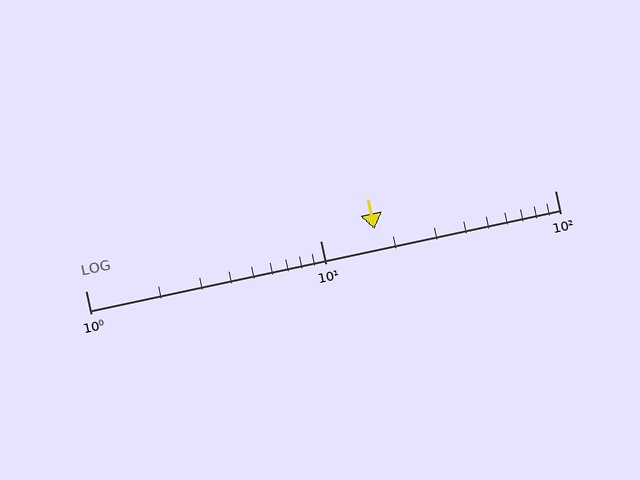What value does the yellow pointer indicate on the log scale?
The pointer indicates approximately 17.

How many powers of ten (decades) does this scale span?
The scale spans 2 decades, from 1 to 100.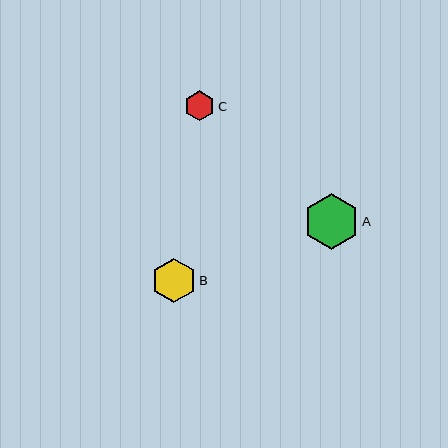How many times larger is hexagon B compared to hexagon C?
Hexagon B is approximately 1.5 times the size of hexagon C.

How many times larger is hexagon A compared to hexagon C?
Hexagon A is approximately 1.9 times the size of hexagon C.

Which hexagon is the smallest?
Hexagon C is the smallest with a size of approximately 30 pixels.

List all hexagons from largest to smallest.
From largest to smallest: A, B, C.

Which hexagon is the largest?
Hexagon A is the largest with a size of approximately 56 pixels.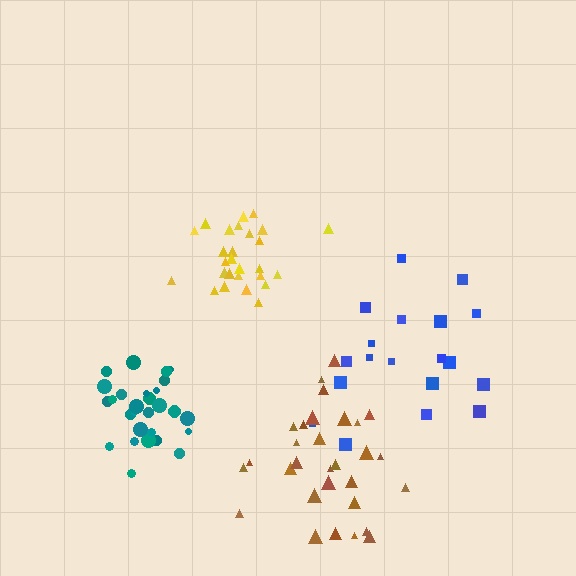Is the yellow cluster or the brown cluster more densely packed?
Yellow.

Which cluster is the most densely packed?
Teal.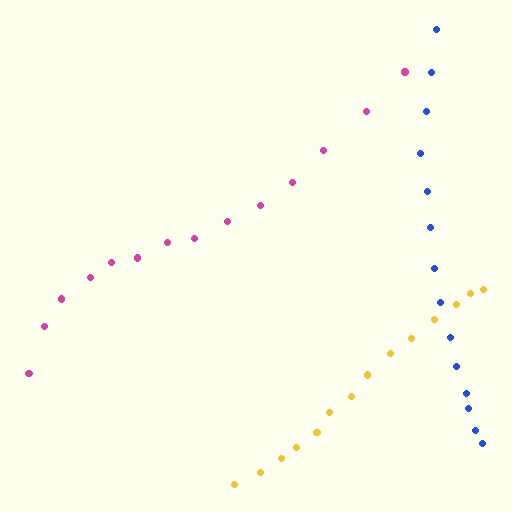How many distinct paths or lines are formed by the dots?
There are 3 distinct paths.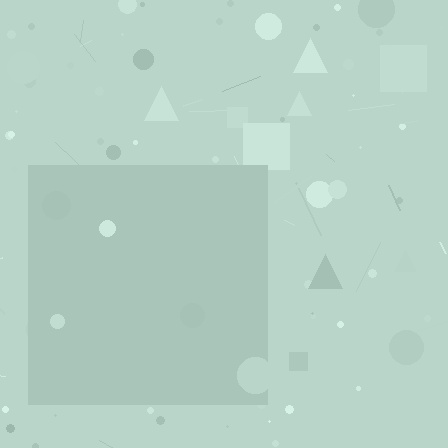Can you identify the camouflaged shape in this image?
The camouflaged shape is a square.